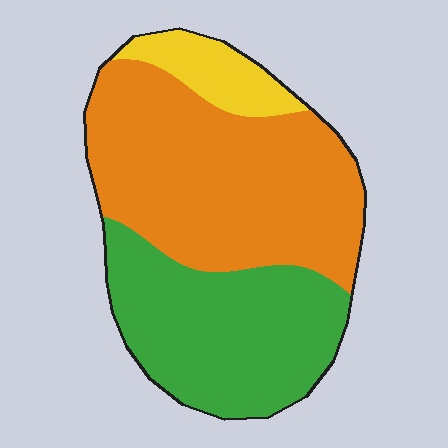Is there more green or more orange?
Orange.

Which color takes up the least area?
Yellow, at roughly 10%.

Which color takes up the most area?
Orange, at roughly 50%.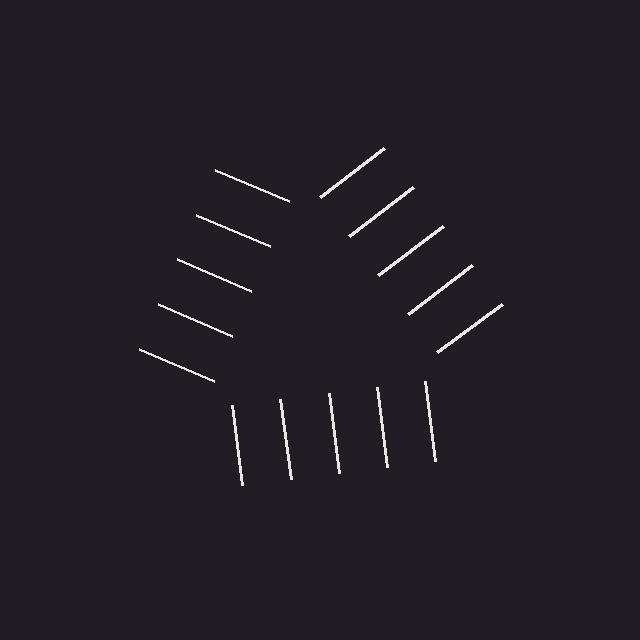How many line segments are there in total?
15 — 5 along each of the 3 edges.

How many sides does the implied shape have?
3 sides — the line-ends trace a triangle.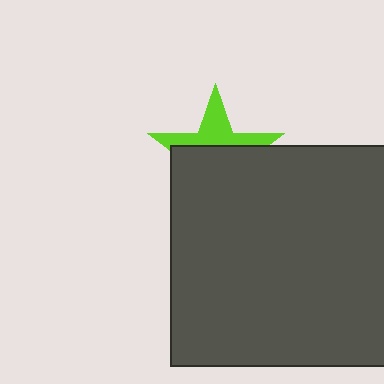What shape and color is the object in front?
The object in front is a dark gray square.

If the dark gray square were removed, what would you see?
You would see the complete lime star.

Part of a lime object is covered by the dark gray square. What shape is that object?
It is a star.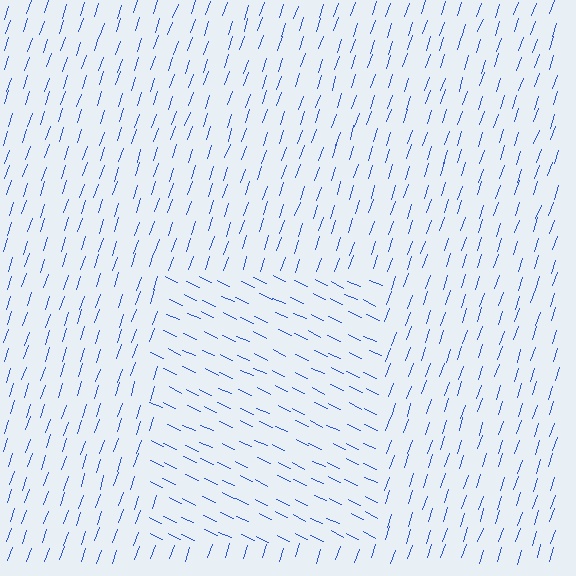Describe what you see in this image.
The image is filled with small blue line segments. A rectangle region in the image has lines oriented differently from the surrounding lines, creating a visible texture boundary.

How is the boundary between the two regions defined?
The boundary is defined purely by a change in line orientation (approximately 84 degrees difference). All lines are the same color and thickness.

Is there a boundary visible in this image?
Yes, there is a texture boundary formed by a change in line orientation.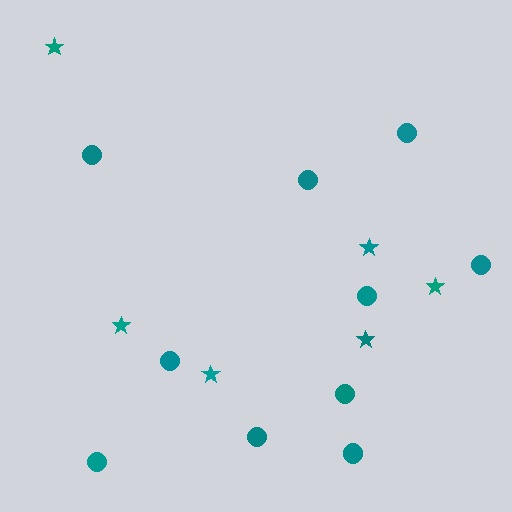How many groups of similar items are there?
There are 2 groups: one group of circles (10) and one group of stars (6).